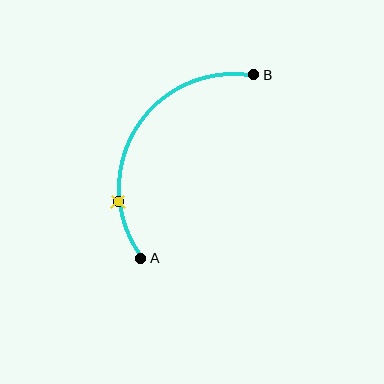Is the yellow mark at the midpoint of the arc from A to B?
No. The yellow mark lies on the arc but is closer to endpoint A. The arc midpoint would be at the point on the curve equidistant along the arc from both A and B.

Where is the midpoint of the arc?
The arc midpoint is the point on the curve farthest from the straight line joining A and B. It sits to the left of that line.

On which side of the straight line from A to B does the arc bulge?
The arc bulges to the left of the straight line connecting A and B.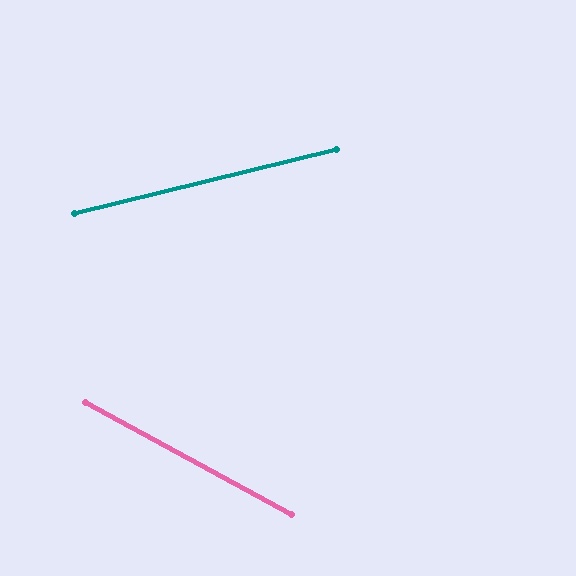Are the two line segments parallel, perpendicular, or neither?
Neither parallel nor perpendicular — they differ by about 42°.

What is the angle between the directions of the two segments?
Approximately 42 degrees.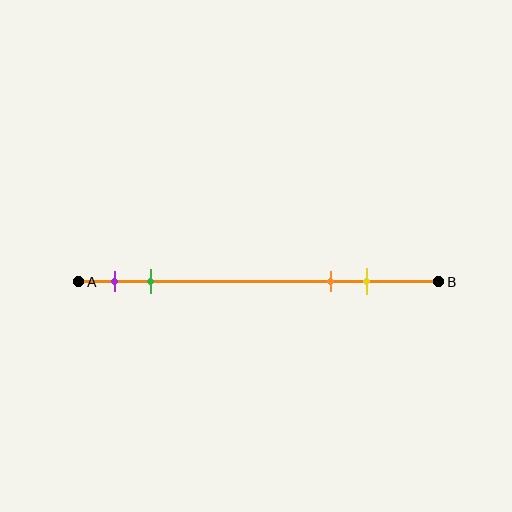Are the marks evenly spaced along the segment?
No, the marks are not evenly spaced.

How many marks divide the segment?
There are 4 marks dividing the segment.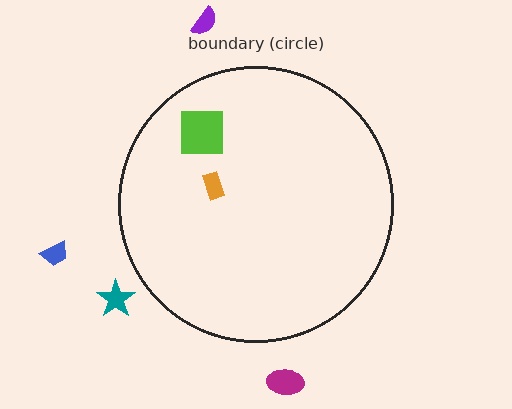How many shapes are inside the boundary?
2 inside, 4 outside.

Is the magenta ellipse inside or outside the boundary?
Outside.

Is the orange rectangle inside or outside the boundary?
Inside.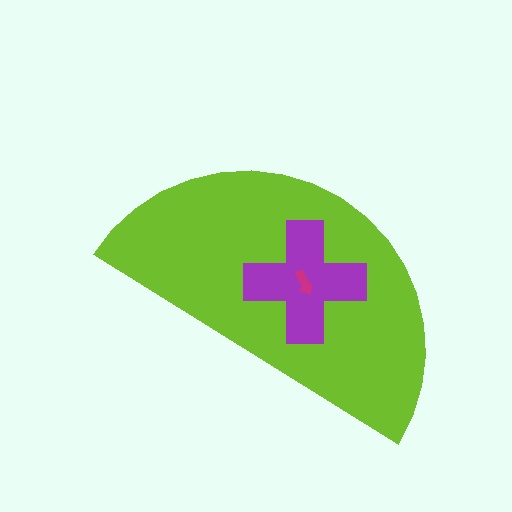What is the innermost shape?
The magenta arrow.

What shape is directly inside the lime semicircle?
The purple cross.